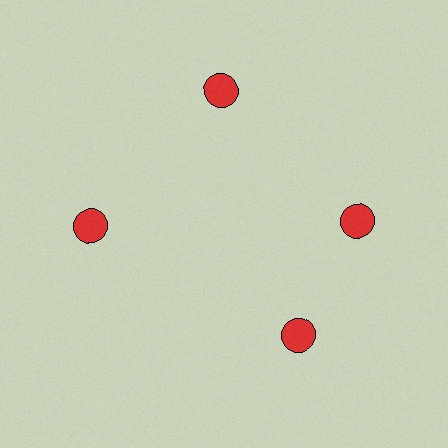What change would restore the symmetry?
The symmetry would be restored by rotating it back into even spacing with its neighbors so that all 4 circles sit at equal angles and equal distance from the center.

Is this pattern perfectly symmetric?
No. The 4 red circles are arranged in a ring, but one element near the 6 o'clock position is rotated out of alignment along the ring, breaking the 4-fold rotational symmetry.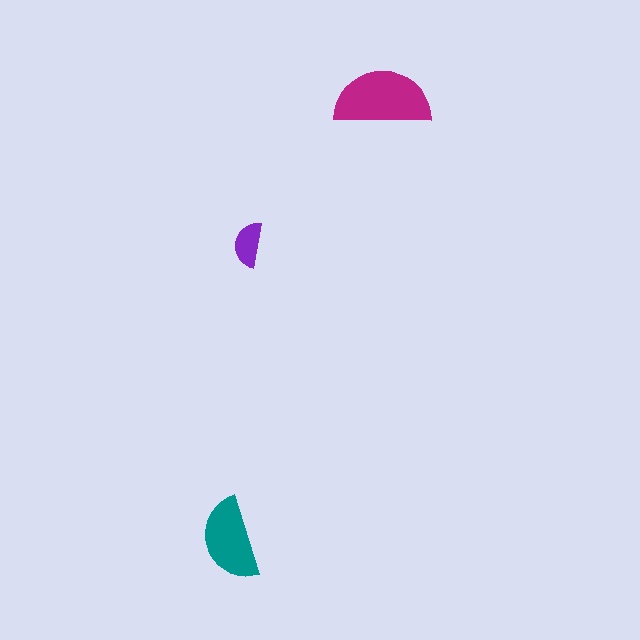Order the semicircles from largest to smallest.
the magenta one, the teal one, the purple one.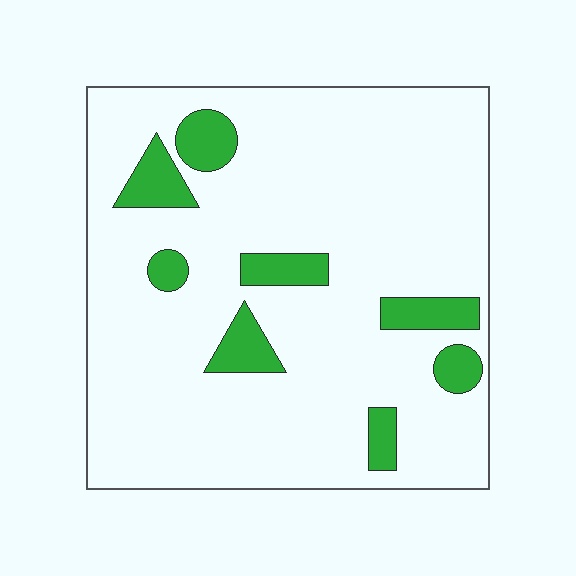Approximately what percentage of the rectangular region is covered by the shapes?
Approximately 15%.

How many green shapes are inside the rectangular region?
8.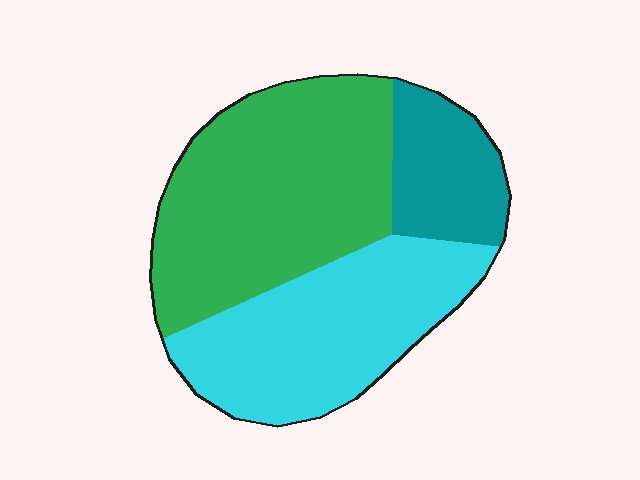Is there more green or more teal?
Green.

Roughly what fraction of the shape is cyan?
Cyan covers around 35% of the shape.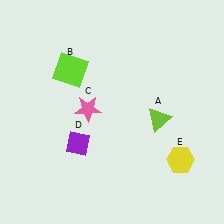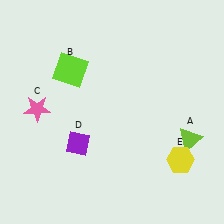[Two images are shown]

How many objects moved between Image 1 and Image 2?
2 objects moved between the two images.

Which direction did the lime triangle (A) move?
The lime triangle (A) moved right.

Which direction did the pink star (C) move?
The pink star (C) moved left.